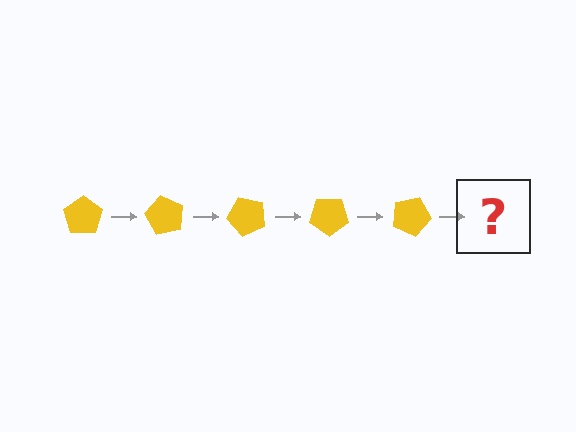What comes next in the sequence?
The next element should be a yellow pentagon rotated 300 degrees.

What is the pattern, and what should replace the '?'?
The pattern is that the pentagon rotates 60 degrees each step. The '?' should be a yellow pentagon rotated 300 degrees.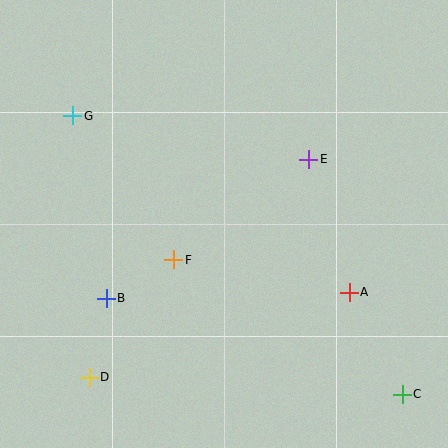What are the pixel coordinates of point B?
Point B is at (106, 298).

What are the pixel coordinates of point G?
Point G is at (73, 116).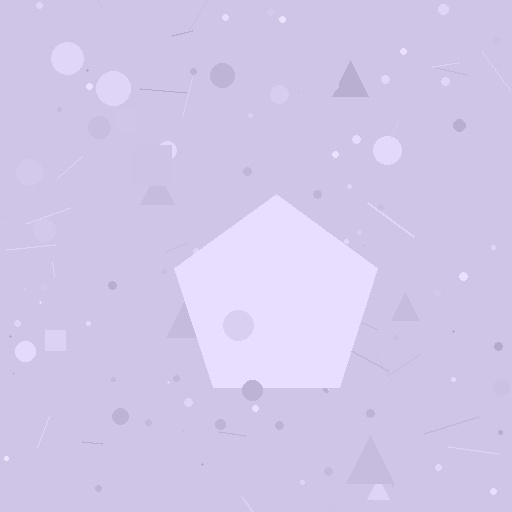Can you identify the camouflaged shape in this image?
The camouflaged shape is a pentagon.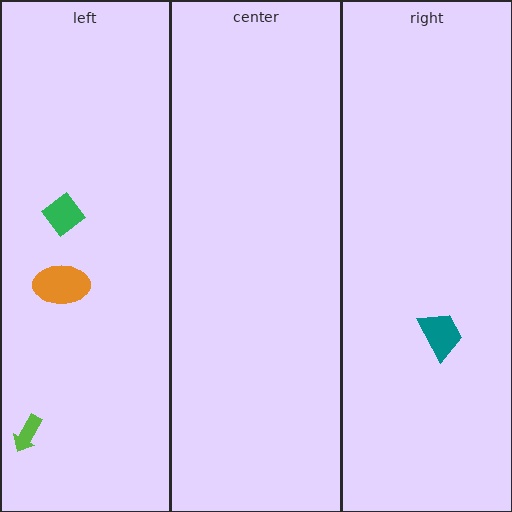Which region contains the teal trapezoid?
The right region.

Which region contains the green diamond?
The left region.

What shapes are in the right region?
The teal trapezoid.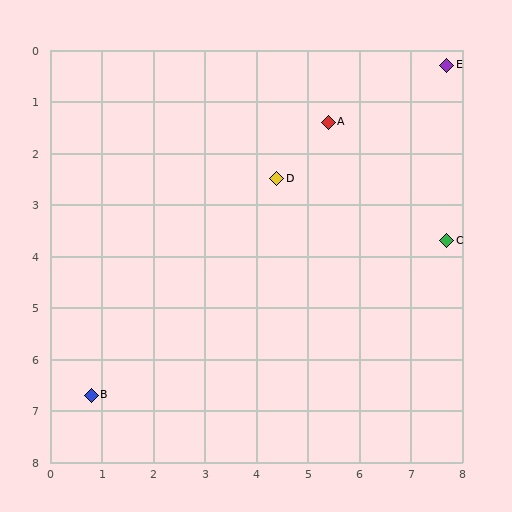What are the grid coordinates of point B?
Point B is at approximately (0.8, 6.7).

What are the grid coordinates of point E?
Point E is at approximately (7.7, 0.3).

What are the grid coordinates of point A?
Point A is at approximately (5.4, 1.4).